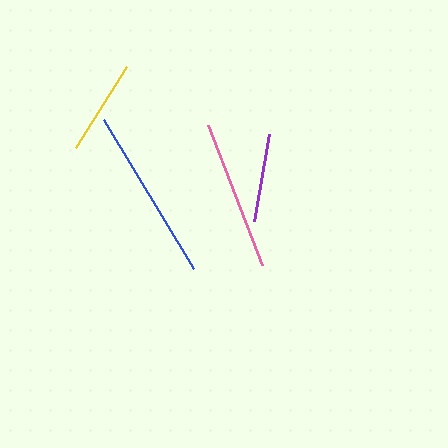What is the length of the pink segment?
The pink segment is approximately 150 pixels long.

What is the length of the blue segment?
The blue segment is approximately 174 pixels long.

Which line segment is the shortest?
The purple line is the shortest at approximately 88 pixels.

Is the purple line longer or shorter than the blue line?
The blue line is longer than the purple line.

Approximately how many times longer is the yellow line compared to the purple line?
The yellow line is approximately 1.1 times the length of the purple line.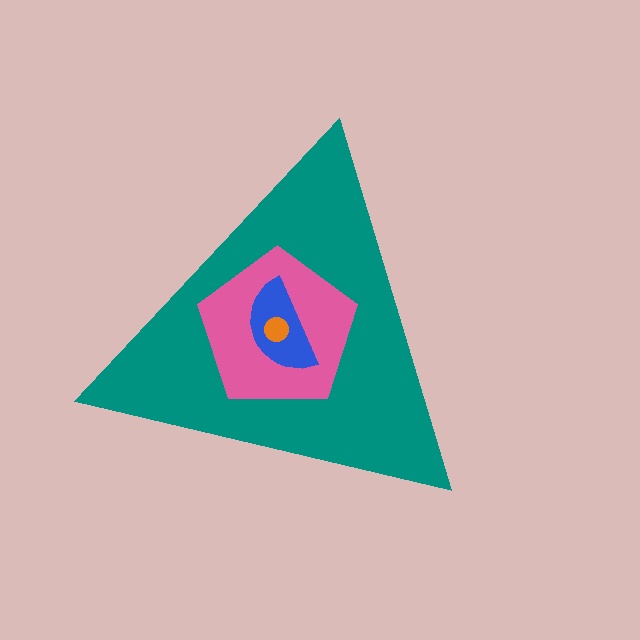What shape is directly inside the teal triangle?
The pink pentagon.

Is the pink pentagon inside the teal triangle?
Yes.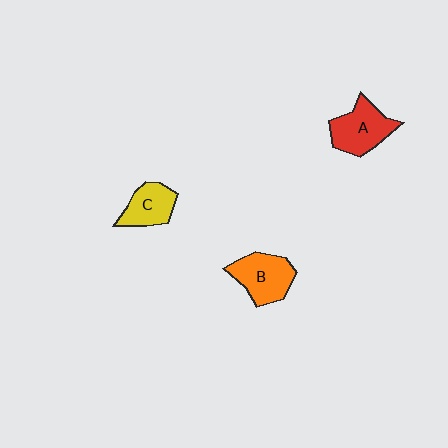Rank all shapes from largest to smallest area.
From largest to smallest: A (red), B (orange), C (yellow).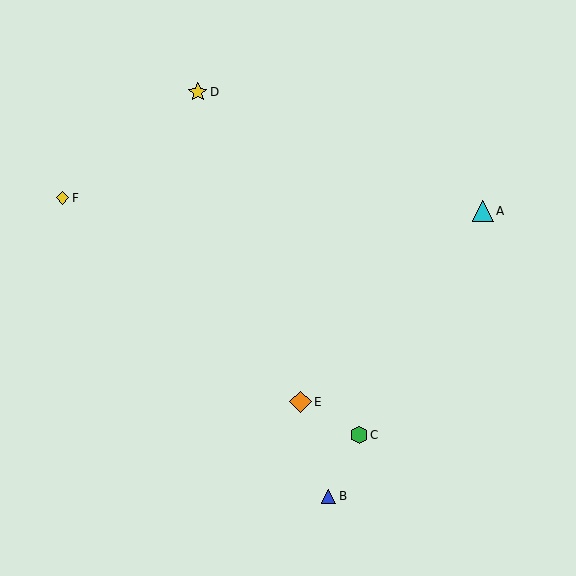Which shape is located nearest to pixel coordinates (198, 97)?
The yellow star (labeled D) at (198, 92) is nearest to that location.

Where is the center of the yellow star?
The center of the yellow star is at (198, 92).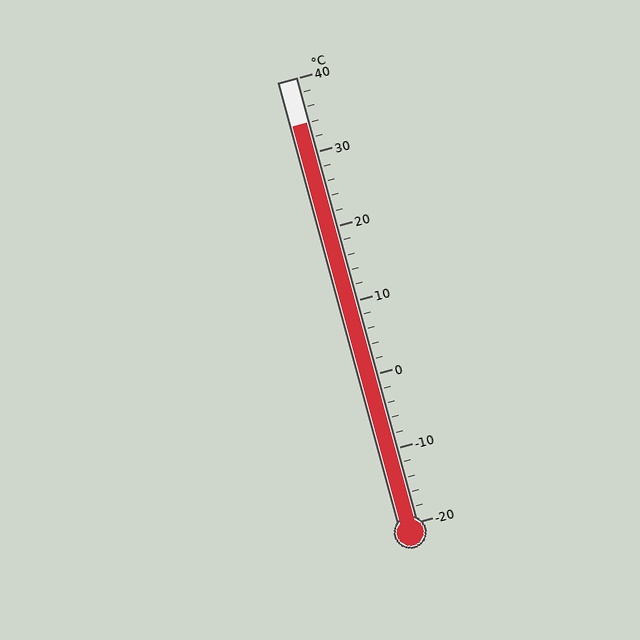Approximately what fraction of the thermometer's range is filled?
The thermometer is filled to approximately 90% of its range.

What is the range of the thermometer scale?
The thermometer scale ranges from -20°C to 40°C.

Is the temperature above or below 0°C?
The temperature is above 0°C.